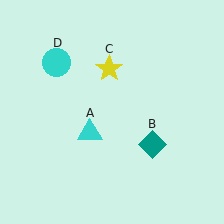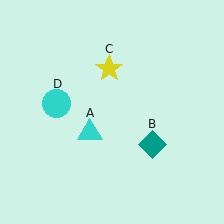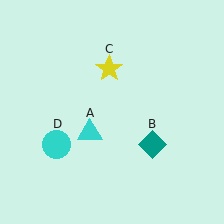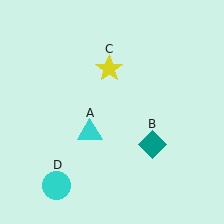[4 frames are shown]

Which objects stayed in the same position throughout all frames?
Cyan triangle (object A) and teal diamond (object B) and yellow star (object C) remained stationary.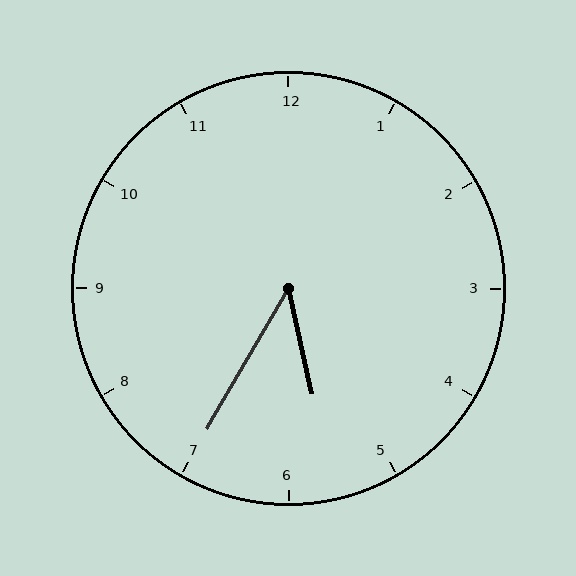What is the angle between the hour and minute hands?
Approximately 42 degrees.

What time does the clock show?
5:35.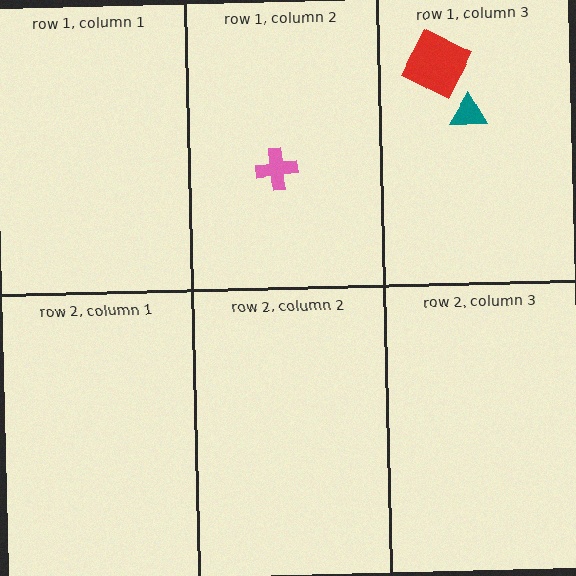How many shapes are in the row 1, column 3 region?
2.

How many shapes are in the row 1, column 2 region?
1.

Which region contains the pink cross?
The row 1, column 2 region.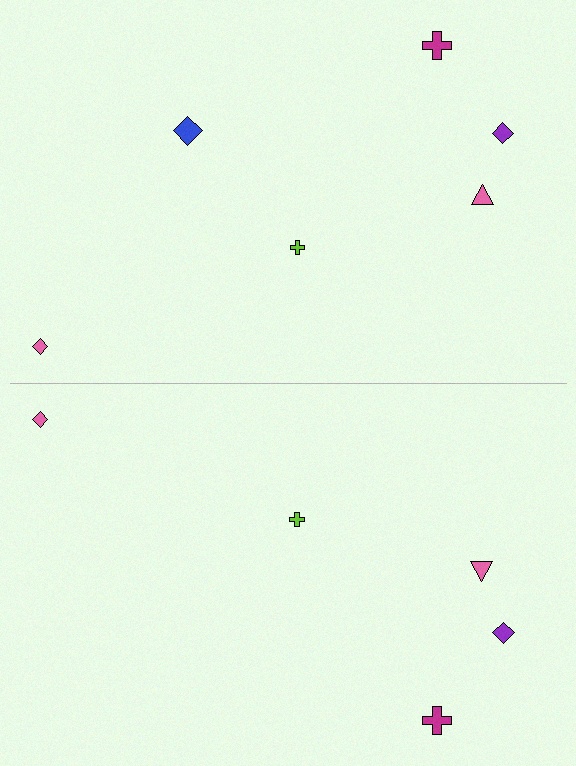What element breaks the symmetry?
A blue diamond is missing from the bottom side.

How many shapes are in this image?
There are 11 shapes in this image.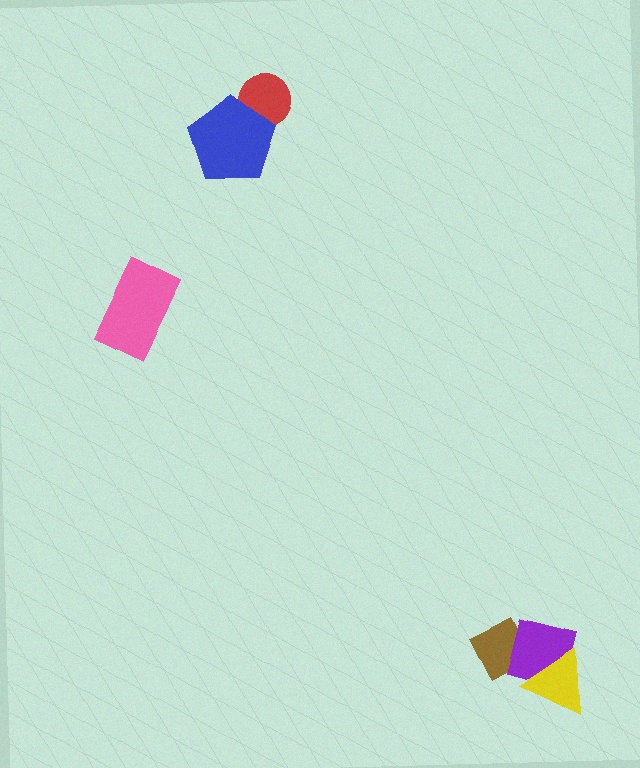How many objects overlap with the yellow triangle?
1 object overlaps with the yellow triangle.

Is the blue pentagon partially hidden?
No, no other shape covers it.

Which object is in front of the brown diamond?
The purple square is in front of the brown diamond.